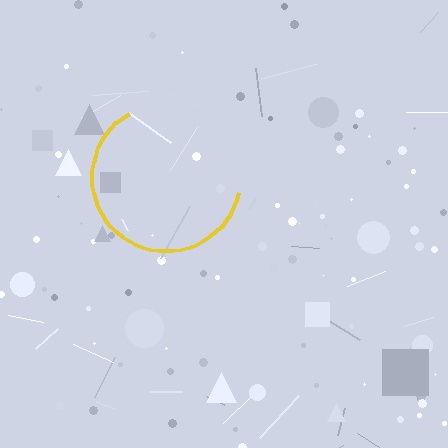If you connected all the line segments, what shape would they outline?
They would outline a circle.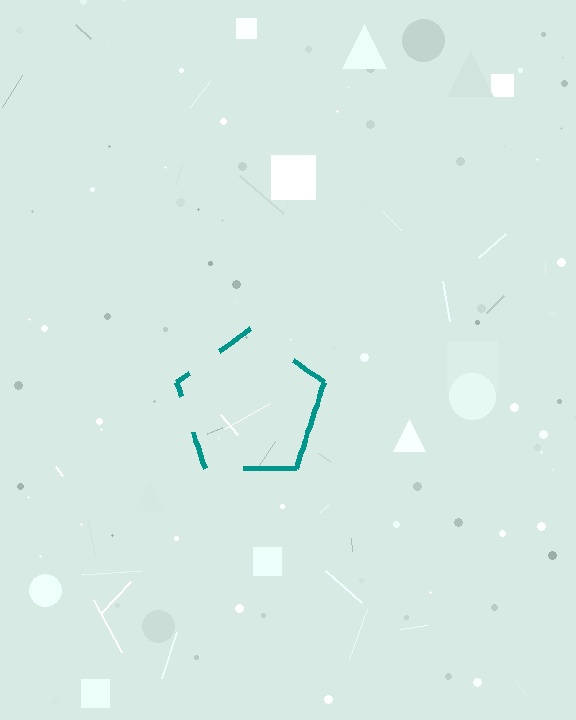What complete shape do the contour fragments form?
The contour fragments form a pentagon.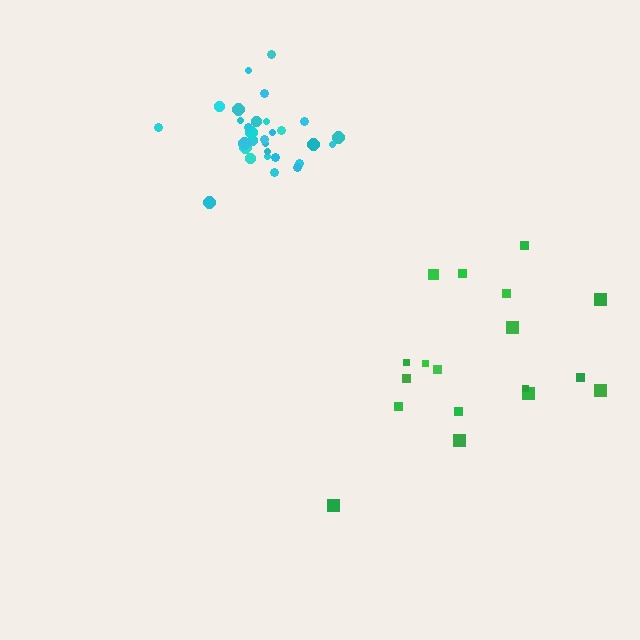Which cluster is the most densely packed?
Cyan.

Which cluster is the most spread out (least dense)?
Green.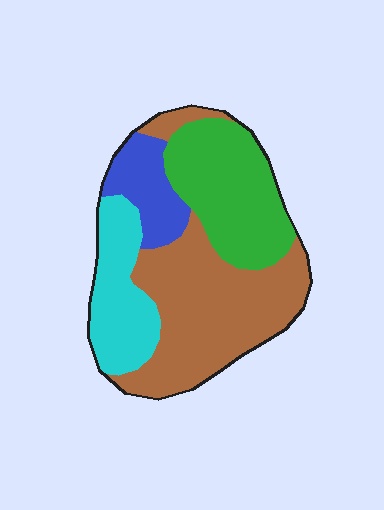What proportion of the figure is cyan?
Cyan takes up about one fifth (1/5) of the figure.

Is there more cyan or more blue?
Cyan.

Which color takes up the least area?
Blue, at roughly 10%.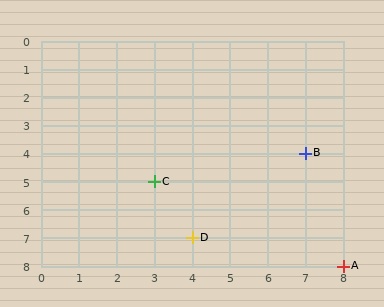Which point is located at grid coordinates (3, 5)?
Point C is at (3, 5).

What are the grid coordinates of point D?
Point D is at grid coordinates (4, 7).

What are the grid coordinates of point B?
Point B is at grid coordinates (7, 4).